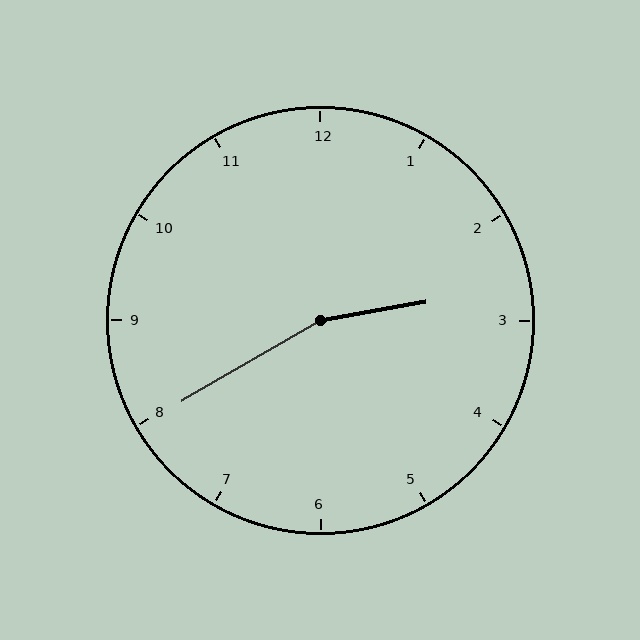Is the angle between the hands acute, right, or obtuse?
It is obtuse.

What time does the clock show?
2:40.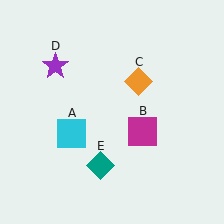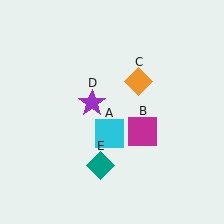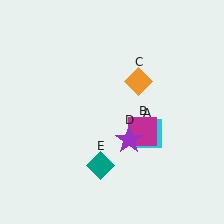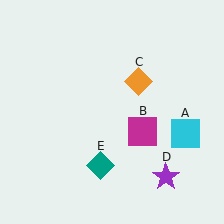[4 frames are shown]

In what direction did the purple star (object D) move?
The purple star (object D) moved down and to the right.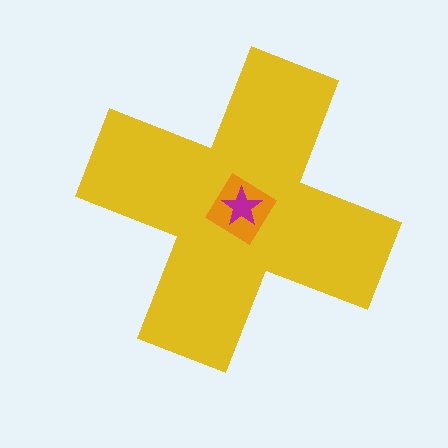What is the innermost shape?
The magenta star.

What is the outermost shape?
The yellow cross.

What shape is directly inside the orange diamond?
The magenta star.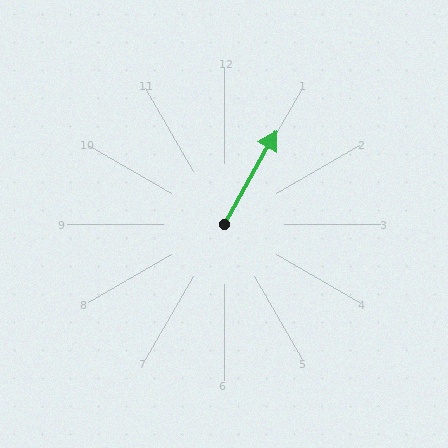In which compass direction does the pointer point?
Northeast.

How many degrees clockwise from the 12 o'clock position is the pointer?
Approximately 29 degrees.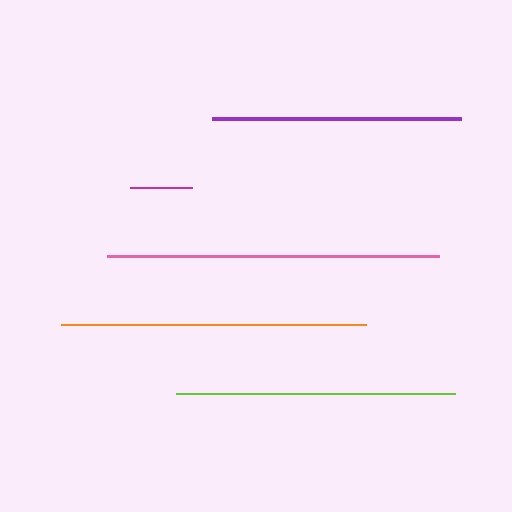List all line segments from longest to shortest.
From longest to shortest: pink, orange, lime, purple, magenta.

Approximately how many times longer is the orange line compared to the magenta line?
The orange line is approximately 4.9 times the length of the magenta line.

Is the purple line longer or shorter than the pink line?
The pink line is longer than the purple line.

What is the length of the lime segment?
The lime segment is approximately 279 pixels long.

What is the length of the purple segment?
The purple segment is approximately 249 pixels long.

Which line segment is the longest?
The pink line is the longest at approximately 332 pixels.